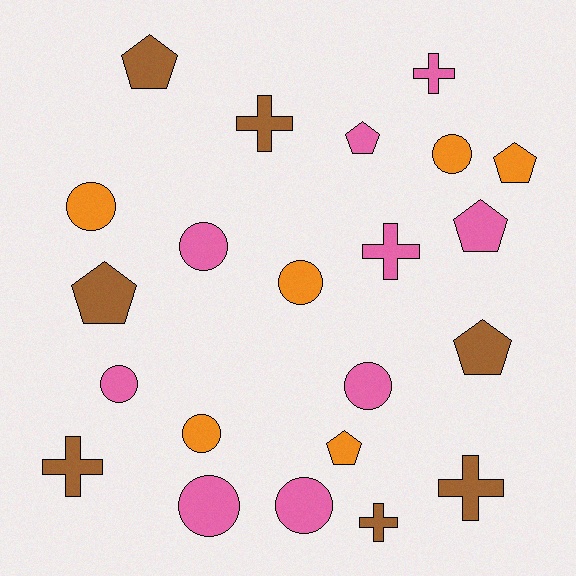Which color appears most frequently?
Pink, with 9 objects.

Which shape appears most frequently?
Circle, with 9 objects.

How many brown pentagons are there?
There are 3 brown pentagons.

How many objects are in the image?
There are 22 objects.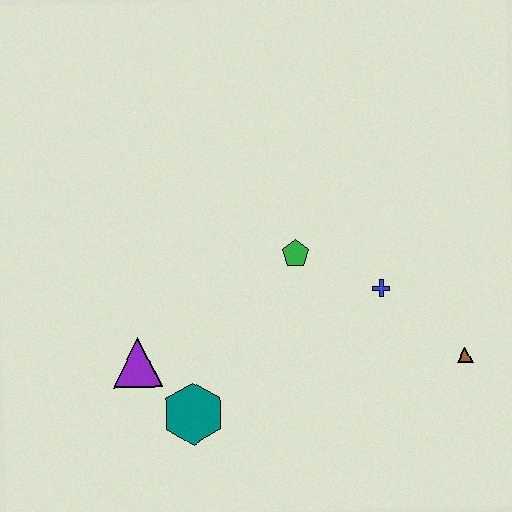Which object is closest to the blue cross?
The green pentagon is closest to the blue cross.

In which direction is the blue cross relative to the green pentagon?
The blue cross is to the right of the green pentagon.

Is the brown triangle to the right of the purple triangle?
Yes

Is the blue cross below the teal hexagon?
No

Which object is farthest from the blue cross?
The purple triangle is farthest from the blue cross.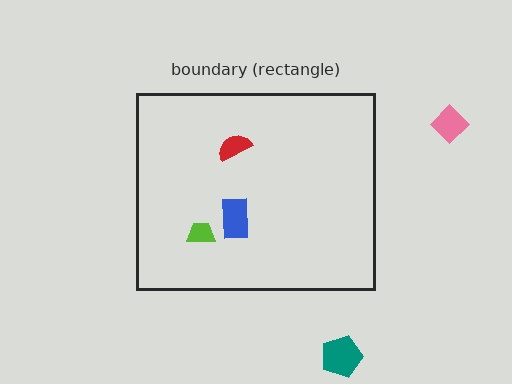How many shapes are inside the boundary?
3 inside, 2 outside.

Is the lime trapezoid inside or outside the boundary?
Inside.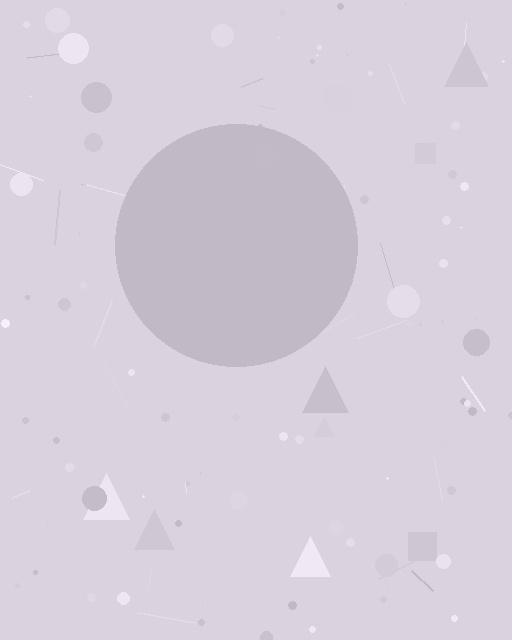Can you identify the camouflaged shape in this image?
The camouflaged shape is a circle.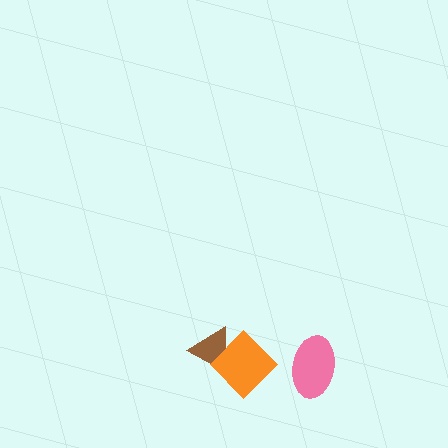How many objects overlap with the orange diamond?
1 object overlaps with the orange diamond.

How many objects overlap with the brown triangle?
1 object overlaps with the brown triangle.